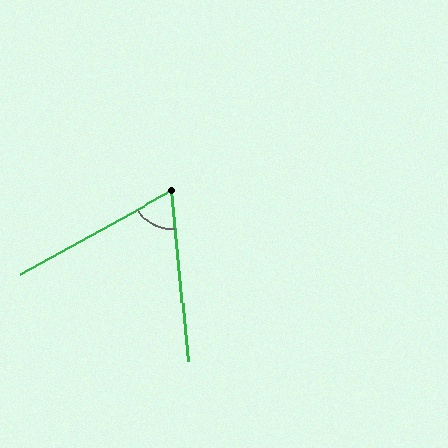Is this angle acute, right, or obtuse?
It is acute.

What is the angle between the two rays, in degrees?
Approximately 66 degrees.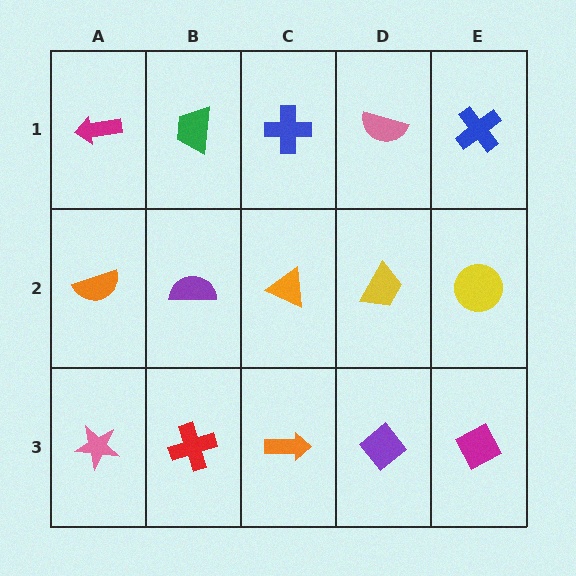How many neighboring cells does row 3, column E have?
2.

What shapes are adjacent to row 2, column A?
A magenta arrow (row 1, column A), a pink star (row 3, column A), a purple semicircle (row 2, column B).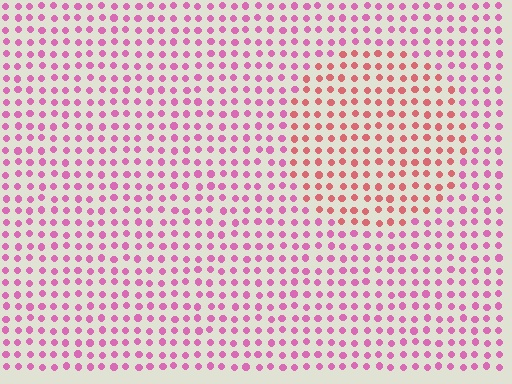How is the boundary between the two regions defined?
The boundary is defined purely by a slight shift in hue (about 35 degrees). Spacing, size, and orientation are identical on both sides.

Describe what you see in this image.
The image is filled with small pink elements in a uniform arrangement. A circle-shaped region is visible where the elements are tinted to a slightly different hue, forming a subtle color boundary.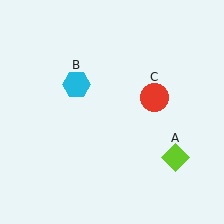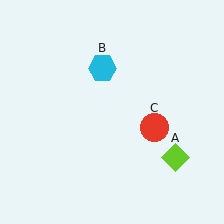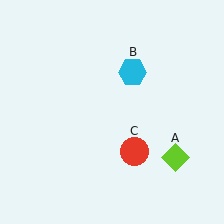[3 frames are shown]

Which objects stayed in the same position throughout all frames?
Lime diamond (object A) remained stationary.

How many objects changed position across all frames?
2 objects changed position: cyan hexagon (object B), red circle (object C).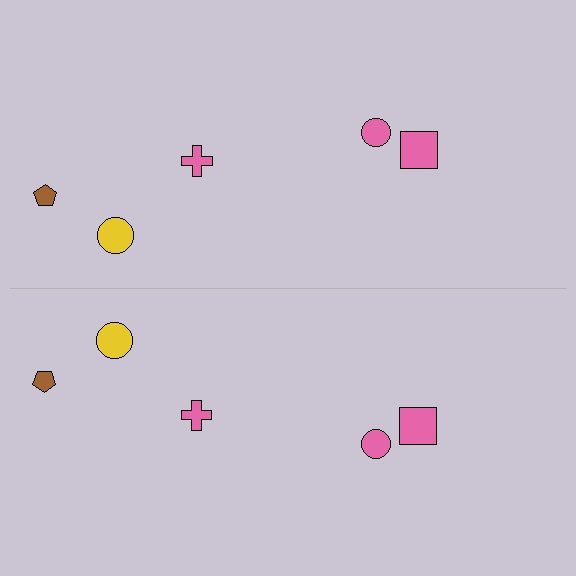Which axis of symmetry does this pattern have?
The pattern has a horizontal axis of symmetry running through the center of the image.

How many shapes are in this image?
There are 10 shapes in this image.